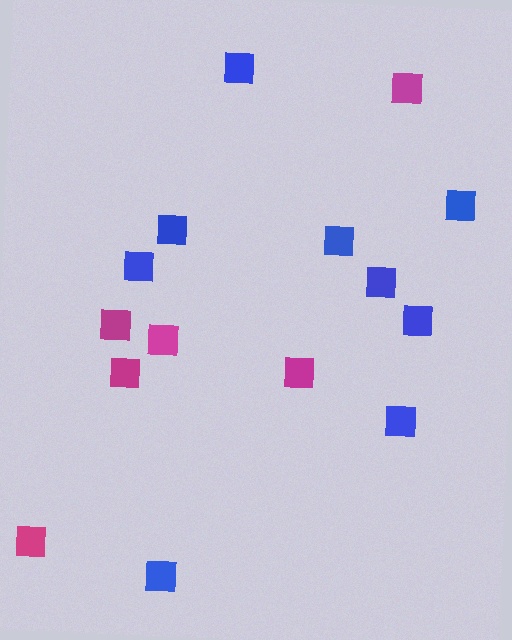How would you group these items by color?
There are 2 groups: one group of blue squares (9) and one group of magenta squares (6).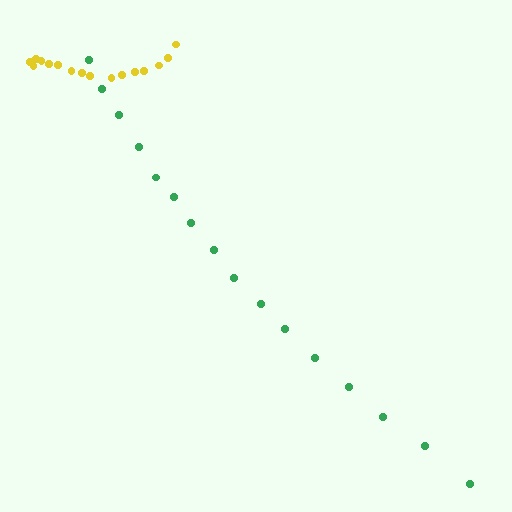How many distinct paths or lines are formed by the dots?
There are 2 distinct paths.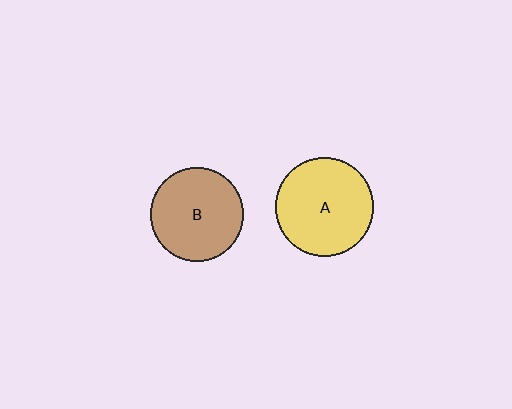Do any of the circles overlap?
No, none of the circles overlap.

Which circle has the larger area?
Circle A (yellow).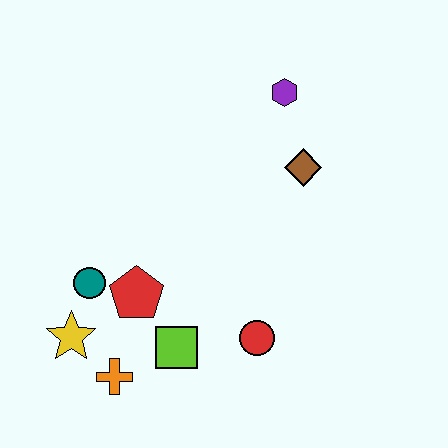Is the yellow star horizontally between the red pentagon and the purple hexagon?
No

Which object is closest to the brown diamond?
The purple hexagon is closest to the brown diamond.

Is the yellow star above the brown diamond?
No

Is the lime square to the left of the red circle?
Yes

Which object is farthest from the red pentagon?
The purple hexagon is farthest from the red pentagon.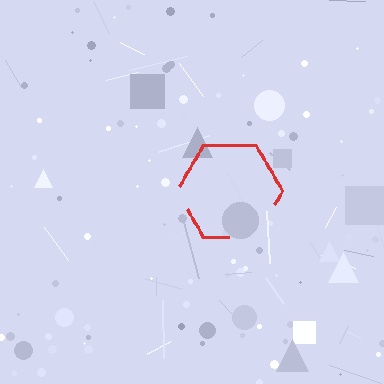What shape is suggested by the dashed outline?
The dashed outline suggests a hexagon.